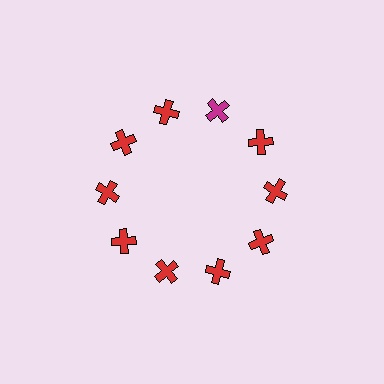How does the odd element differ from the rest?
It has a different color: magenta instead of red.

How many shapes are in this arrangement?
There are 10 shapes arranged in a ring pattern.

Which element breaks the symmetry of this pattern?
The magenta cross at roughly the 1 o'clock position breaks the symmetry. All other shapes are red crosses.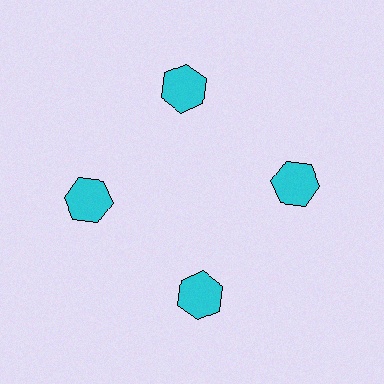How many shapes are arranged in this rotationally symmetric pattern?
There are 4 shapes, arranged in 4 groups of 1.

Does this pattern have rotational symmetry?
Yes, this pattern has 4-fold rotational symmetry. It looks the same after rotating 90 degrees around the center.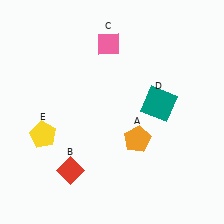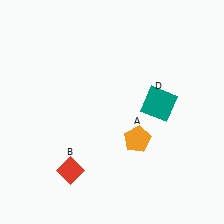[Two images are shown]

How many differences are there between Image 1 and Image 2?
There are 2 differences between the two images.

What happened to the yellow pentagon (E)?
The yellow pentagon (E) was removed in Image 2. It was in the bottom-left area of Image 1.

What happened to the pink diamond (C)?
The pink diamond (C) was removed in Image 2. It was in the top-left area of Image 1.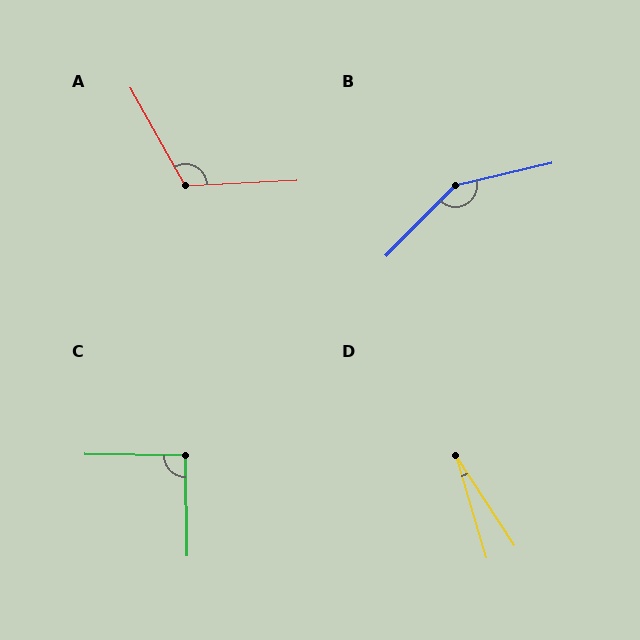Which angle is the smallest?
D, at approximately 17 degrees.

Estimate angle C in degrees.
Approximately 92 degrees.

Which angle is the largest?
B, at approximately 148 degrees.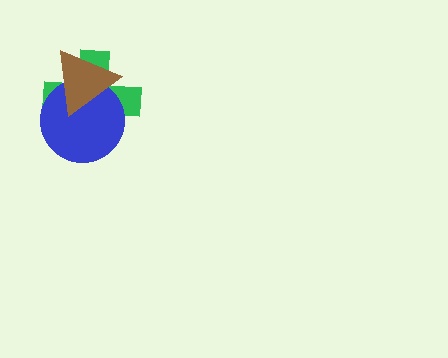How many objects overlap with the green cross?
2 objects overlap with the green cross.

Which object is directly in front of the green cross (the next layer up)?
The blue circle is directly in front of the green cross.